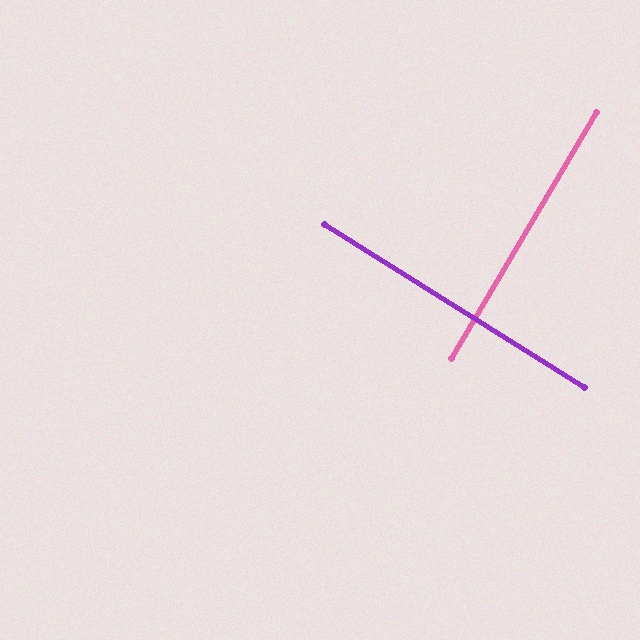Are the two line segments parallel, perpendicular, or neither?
Perpendicular — they meet at approximately 89°.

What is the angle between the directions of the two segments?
Approximately 89 degrees.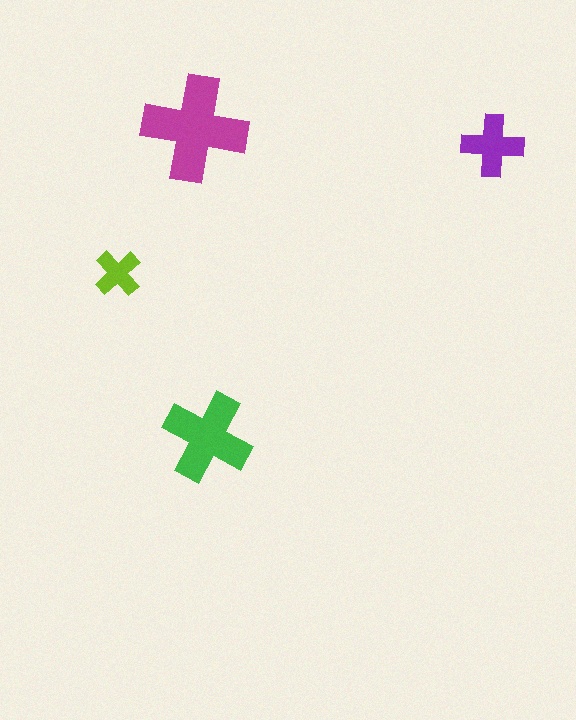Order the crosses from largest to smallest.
the magenta one, the green one, the purple one, the lime one.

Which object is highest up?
The magenta cross is topmost.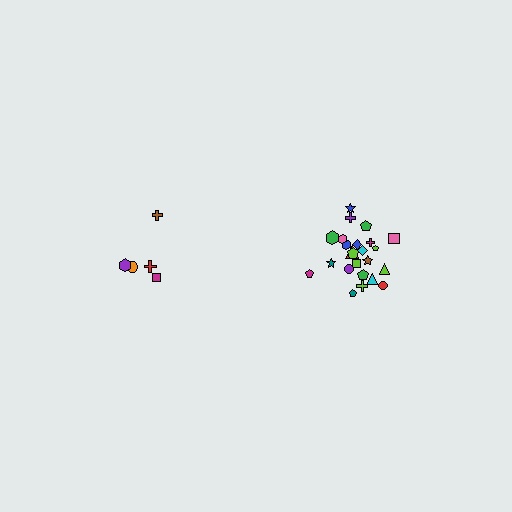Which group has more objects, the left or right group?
The right group.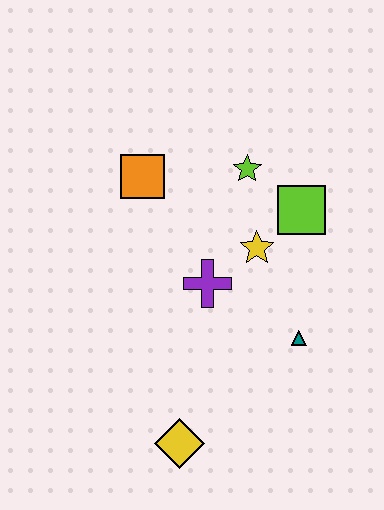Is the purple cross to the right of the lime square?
No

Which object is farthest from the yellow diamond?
The lime star is farthest from the yellow diamond.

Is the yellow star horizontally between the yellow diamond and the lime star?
No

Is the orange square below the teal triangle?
No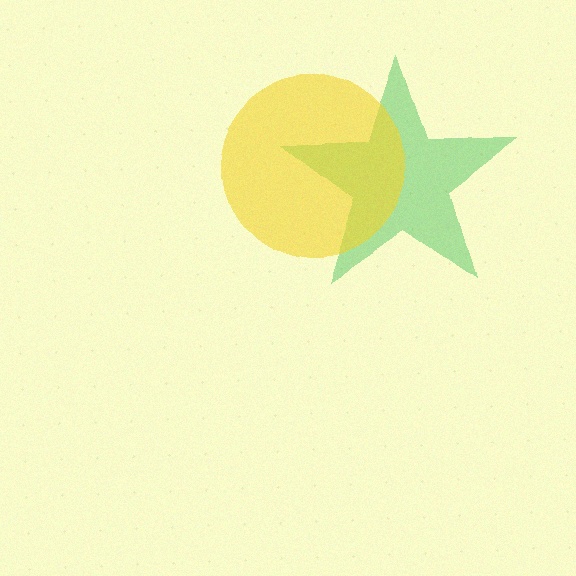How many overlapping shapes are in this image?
There are 2 overlapping shapes in the image.